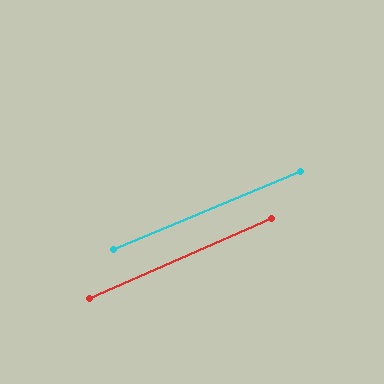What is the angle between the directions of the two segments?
Approximately 1 degree.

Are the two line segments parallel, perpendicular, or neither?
Parallel — their directions differ by only 1.2°.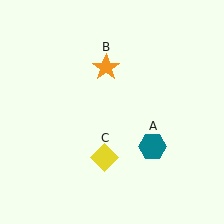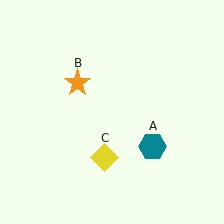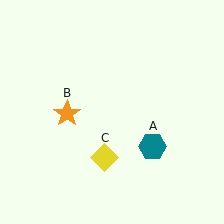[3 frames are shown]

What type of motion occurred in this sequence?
The orange star (object B) rotated counterclockwise around the center of the scene.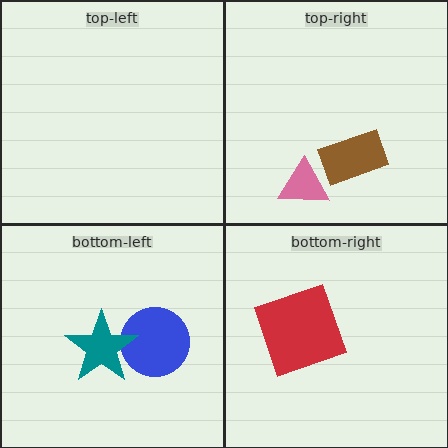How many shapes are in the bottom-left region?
2.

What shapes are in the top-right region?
The pink triangle, the brown rectangle.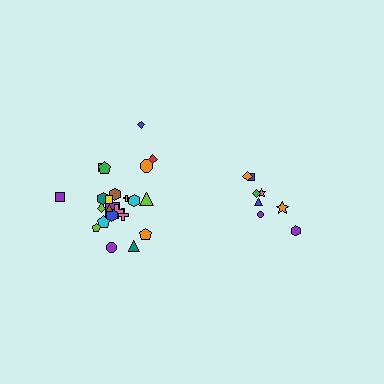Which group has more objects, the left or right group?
The left group.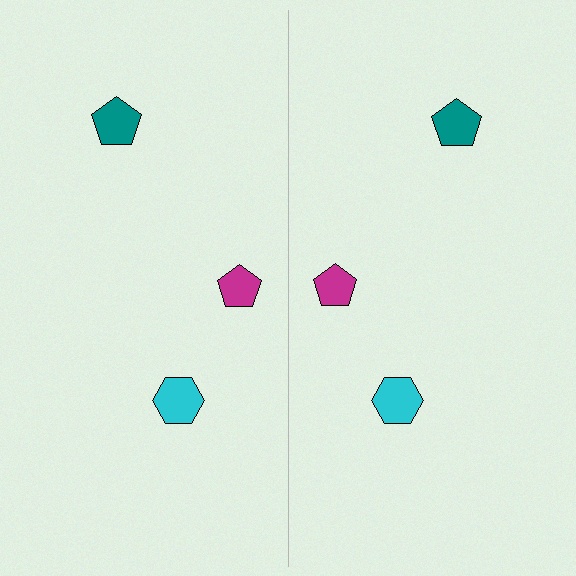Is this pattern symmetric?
Yes, this pattern has bilateral (reflection) symmetry.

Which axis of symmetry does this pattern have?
The pattern has a vertical axis of symmetry running through the center of the image.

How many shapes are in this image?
There are 6 shapes in this image.